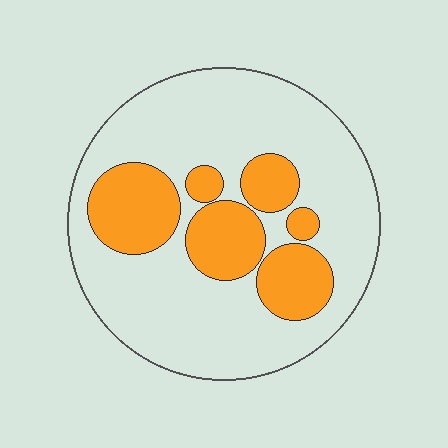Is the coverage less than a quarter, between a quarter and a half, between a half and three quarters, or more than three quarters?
Between a quarter and a half.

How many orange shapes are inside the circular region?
6.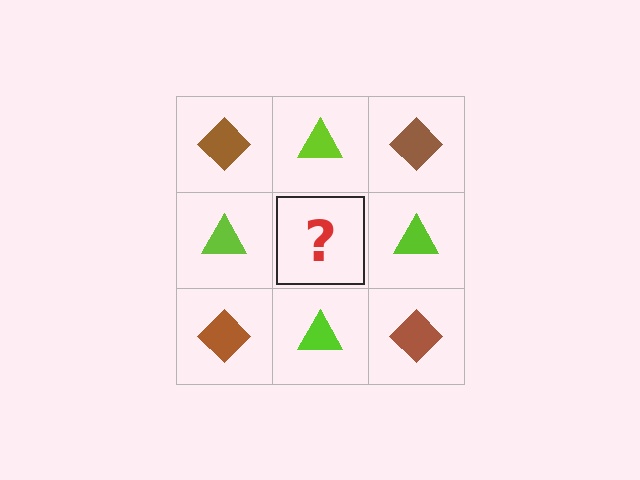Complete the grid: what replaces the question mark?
The question mark should be replaced with a brown diamond.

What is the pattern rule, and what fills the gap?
The rule is that it alternates brown diamond and lime triangle in a checkerboard pattern. The gap should be filled with a brown diamond.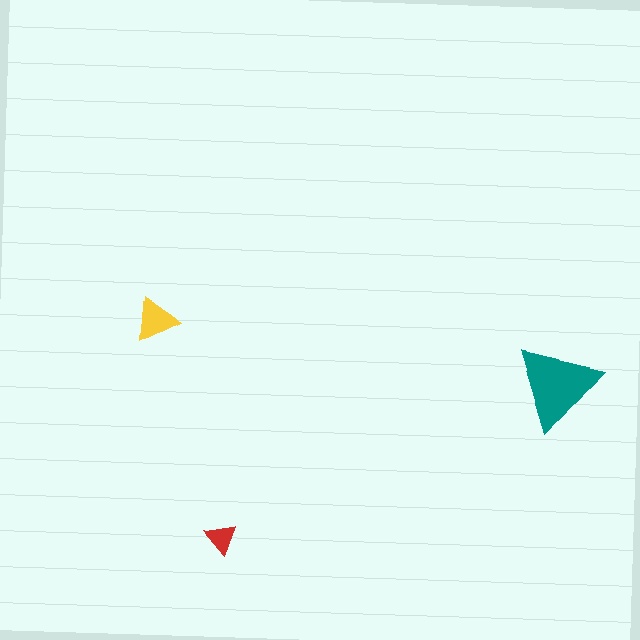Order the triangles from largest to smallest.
the teal one, the yellow one, the red one.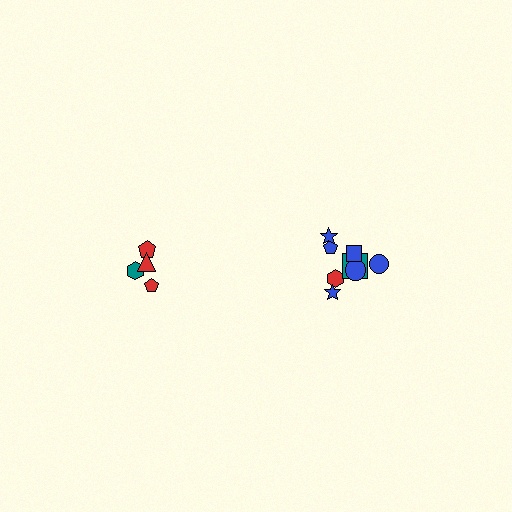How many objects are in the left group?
There are 4 objects.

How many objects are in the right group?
There are 8 objects.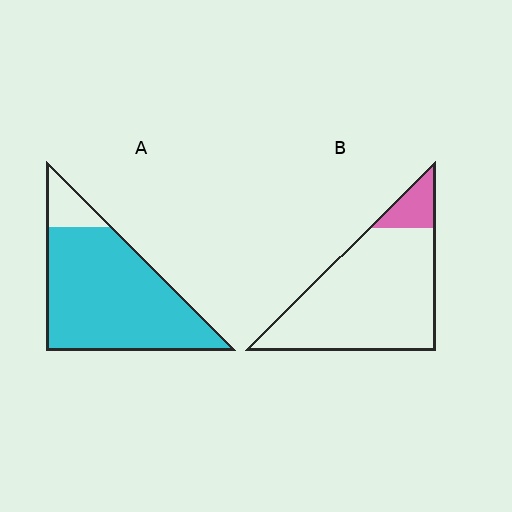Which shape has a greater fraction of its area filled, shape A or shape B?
Shape A.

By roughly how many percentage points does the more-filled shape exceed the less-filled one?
By roughly 75 percentage points (A over B).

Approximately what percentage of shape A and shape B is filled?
A is approximately 90% and B is approximately 10%.